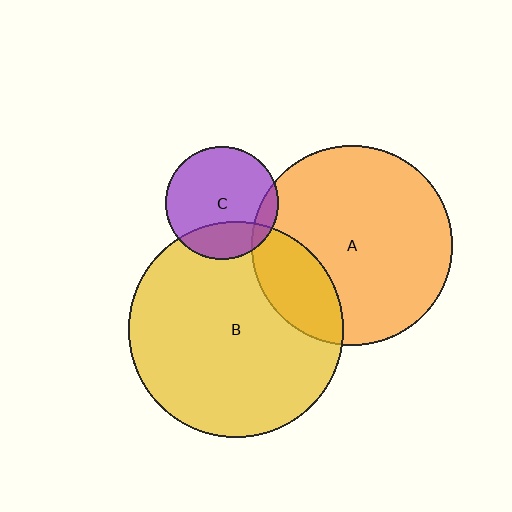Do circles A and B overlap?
Yes.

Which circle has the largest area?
Circle B (yellow).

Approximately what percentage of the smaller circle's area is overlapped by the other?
Approximately 20%.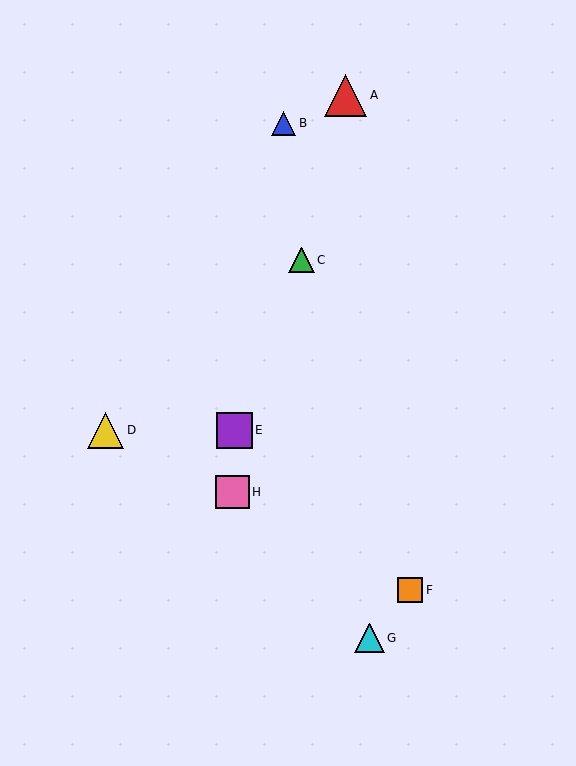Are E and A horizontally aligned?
No, E is at y≈430 and A is at y≈95.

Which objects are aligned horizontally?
Objects D, E are aligned horizontally.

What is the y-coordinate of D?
Object D is at y≈430.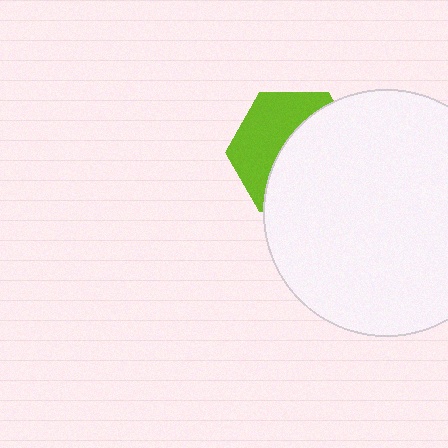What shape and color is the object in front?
The object in front is a white circle.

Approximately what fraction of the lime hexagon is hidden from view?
Roughly 57% of the lime hexagon is hidden behind the white circle.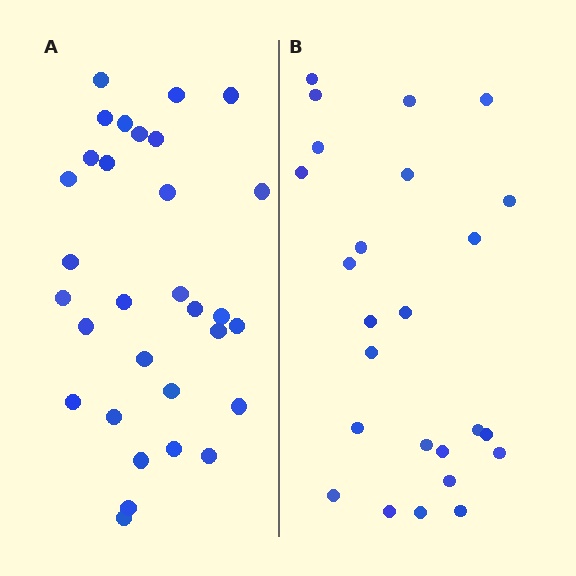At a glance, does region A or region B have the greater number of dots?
Region A (the left region) has more dots.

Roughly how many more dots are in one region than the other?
Region A has about 6 more dots than region B.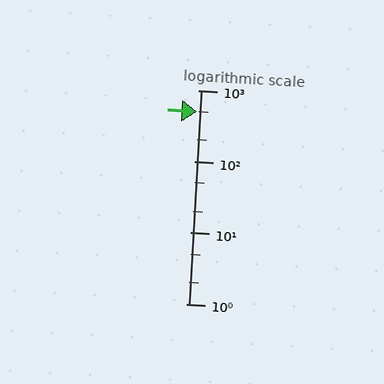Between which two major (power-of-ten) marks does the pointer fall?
The pointer is between 100 and 1000.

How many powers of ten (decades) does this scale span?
The scale spans 3 decades, from 1 to 1000.